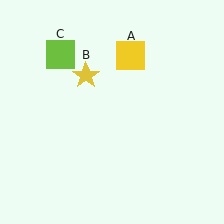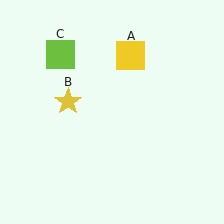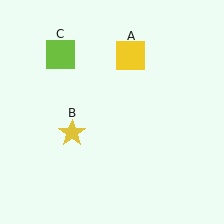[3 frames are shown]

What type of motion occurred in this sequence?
The yellow star (object B) rotated counterclockwise around the center of the scene.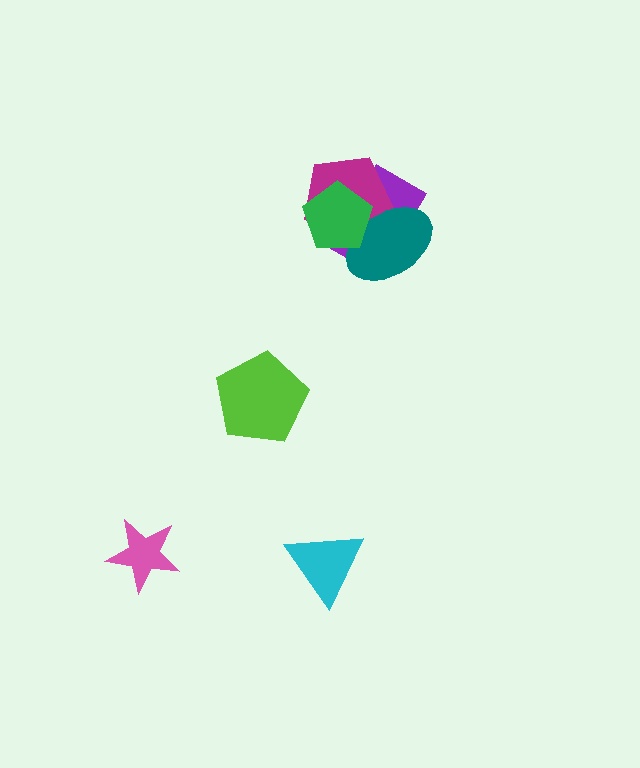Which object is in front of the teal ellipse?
The green pentagon is in front of the teal ellipse.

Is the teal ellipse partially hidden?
Yes, it is partially covered by another shape.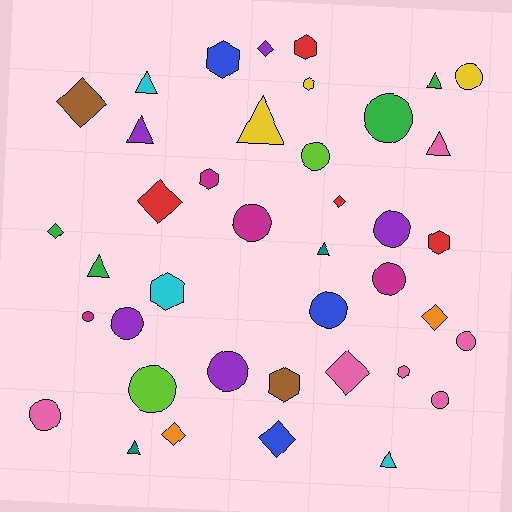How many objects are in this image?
There are 40 objects.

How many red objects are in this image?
There are 4 red objects.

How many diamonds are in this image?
There are 9 diamonds.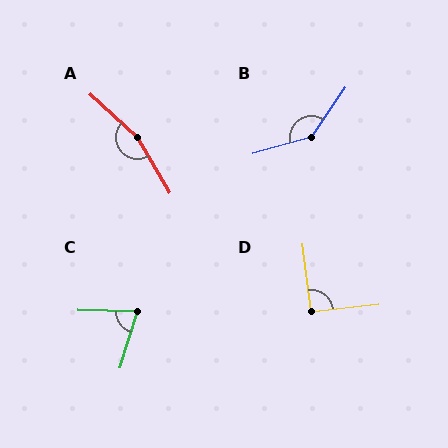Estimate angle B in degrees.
Approximately 140 degrees.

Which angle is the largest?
A, at approximately 162 degrees.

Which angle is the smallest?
C, at approximately 75 degrees.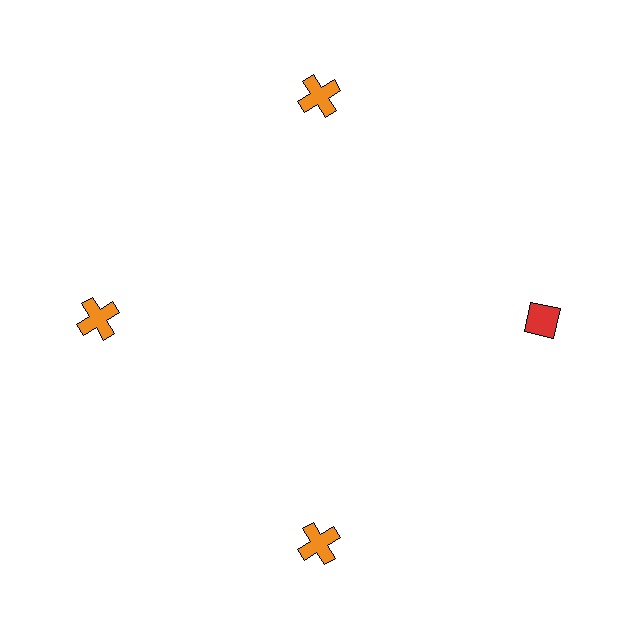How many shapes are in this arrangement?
There are 4 shapes arranged in a ring pattern.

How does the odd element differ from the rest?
It differs in both color (red instead of orange) and shape (diamond instead of cross).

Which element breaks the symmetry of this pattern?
The red diamond at roughly the 3 o'clock position breaks the symmetry. All other shapes are orange crosses.